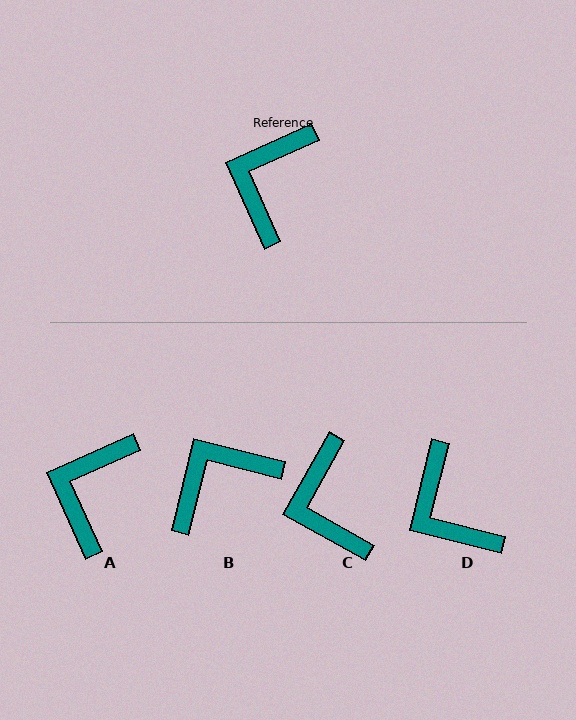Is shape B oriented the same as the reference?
No, it is off by about 38 degrees.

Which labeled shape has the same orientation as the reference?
A.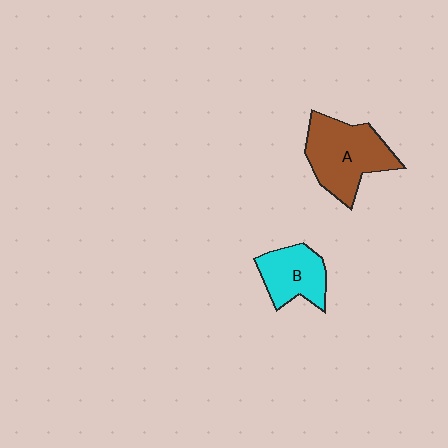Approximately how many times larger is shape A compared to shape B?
Approximately 1.5 times.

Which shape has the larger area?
Shape A (brown).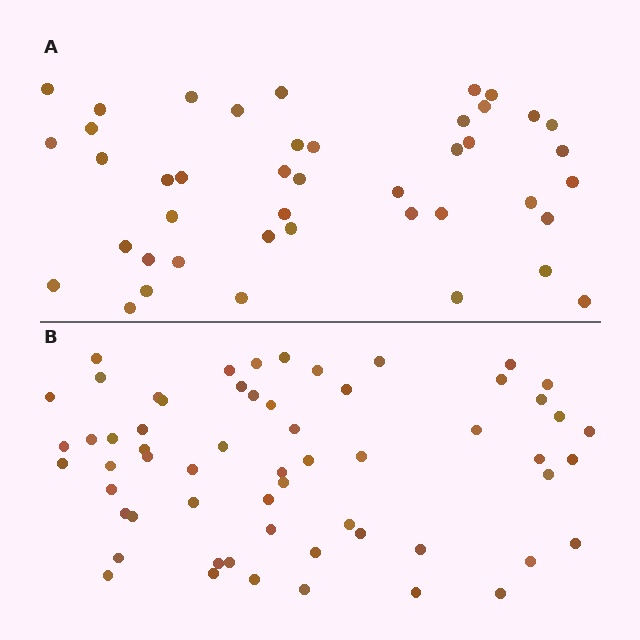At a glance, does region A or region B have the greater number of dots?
Region B (the bottom region) has more dots.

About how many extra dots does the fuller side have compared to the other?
Region B has approximately 15 more dots than region A.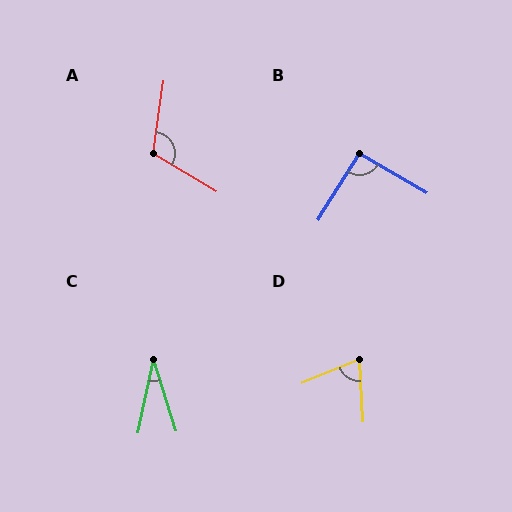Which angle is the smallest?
C, at approximately 29 degrees.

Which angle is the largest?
A, at approximately 113 degrees.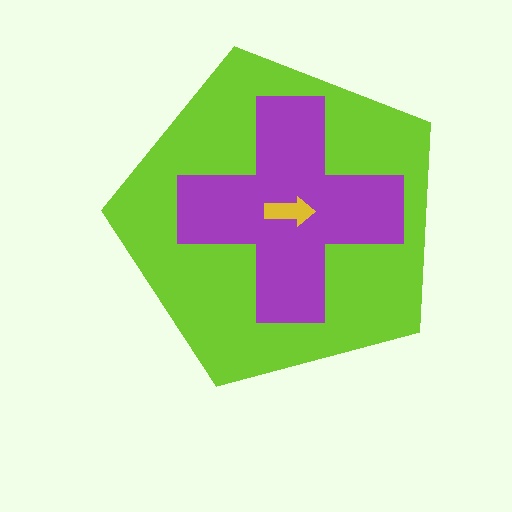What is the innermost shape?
The yellow arrow.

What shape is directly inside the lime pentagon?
The purple cross.